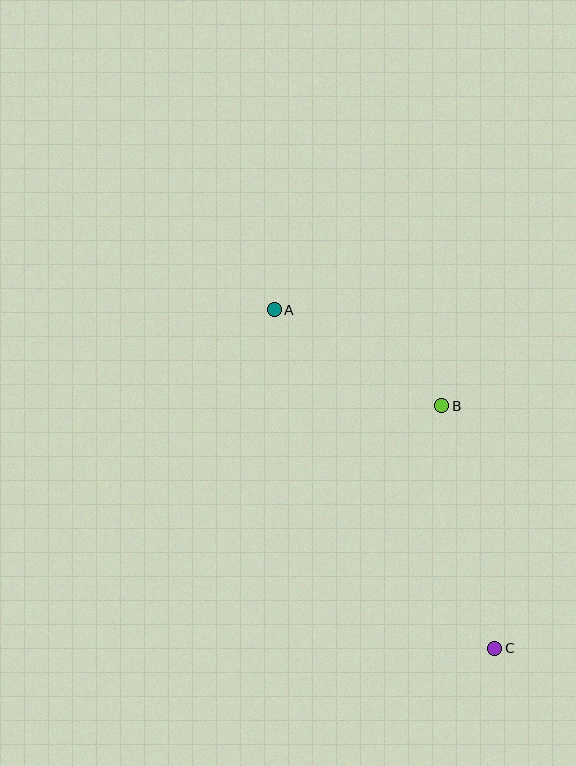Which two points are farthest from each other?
Points A and C are farthest from each other.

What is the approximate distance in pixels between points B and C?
The distance between B and C is approximately 248 pixels.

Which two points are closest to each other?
Points A and B are closest to each other.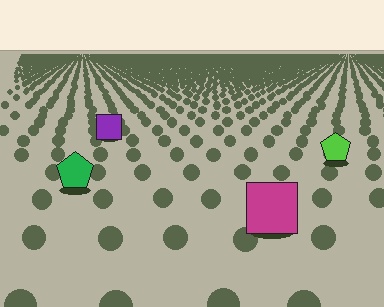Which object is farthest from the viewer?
The purple square is farthest from the viewer. It appears smaller and the ground texture around it is denser.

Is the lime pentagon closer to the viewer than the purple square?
Yes. The lime pentagon is closer — you can tell from the texture gradient: the ground texture is coarser near it.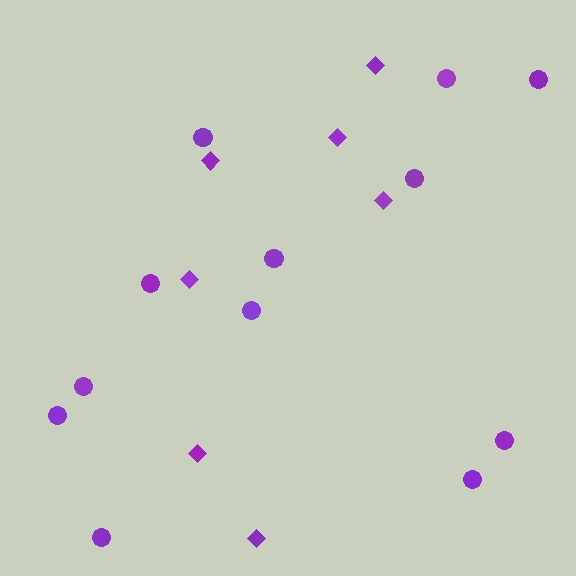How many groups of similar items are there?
There are 2 groups: one group of diamonds (7) and one group of circles (12).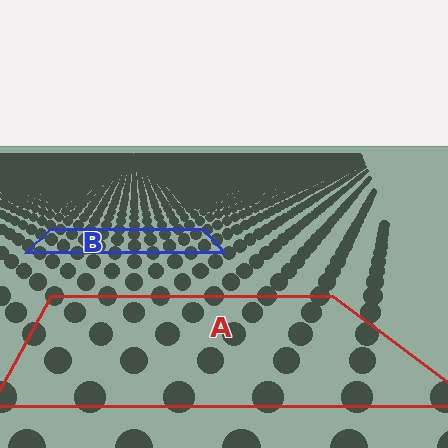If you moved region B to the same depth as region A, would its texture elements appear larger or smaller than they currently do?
They would appear larger. At a closer depth, the same texture elements are projected at a bigger on-screen size.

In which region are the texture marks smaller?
The texture marks are smaller in region B, because it is farther away.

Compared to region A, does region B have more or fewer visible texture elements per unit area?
Region B has more texture elements per unit area — they are packed more densely because it is farther away.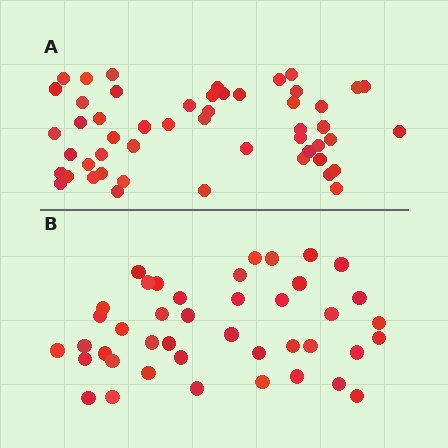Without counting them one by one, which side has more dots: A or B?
Region A (the top region) has more dots.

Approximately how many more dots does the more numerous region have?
Region A has roughly 8 or so more dots than region B.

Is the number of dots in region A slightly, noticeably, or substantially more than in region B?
Region A has only slightly more — the two regions are fairly close. The ratio is roughly 1.2 to 1.